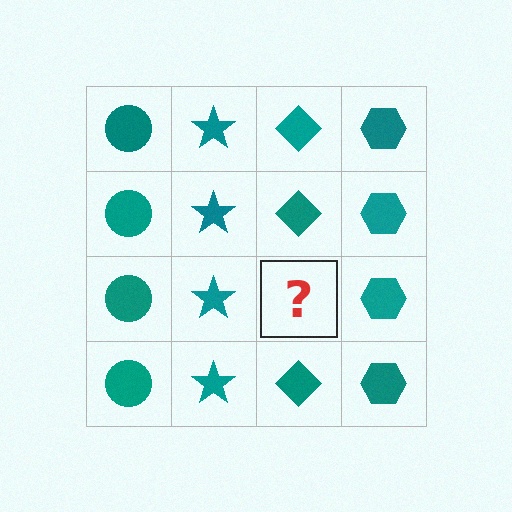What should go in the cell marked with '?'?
The missing cell should contain a teal diamond.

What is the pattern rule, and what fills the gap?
The rule is that each column has a consistent shape. The gap should be filled with a teal diamond.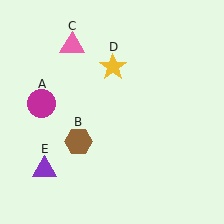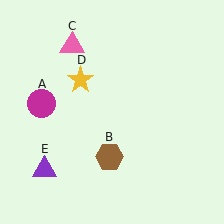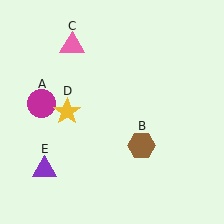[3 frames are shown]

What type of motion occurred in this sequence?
The brown hexagon (object B), yellow star (object D) rotated counterclockwise around the center of the scene.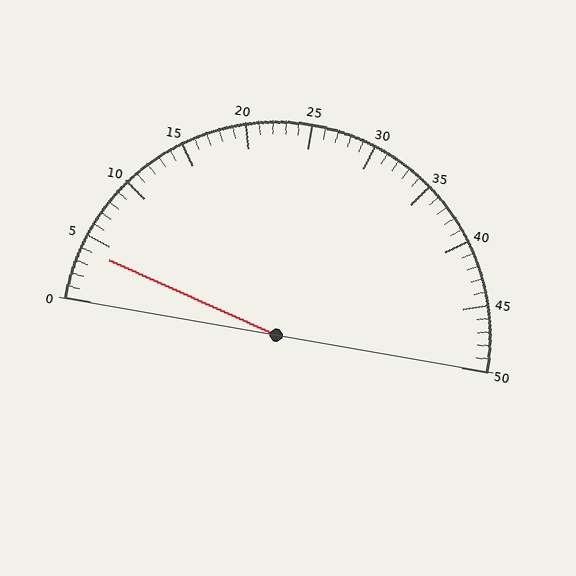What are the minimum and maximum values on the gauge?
The gauge ranges from 0 to 50.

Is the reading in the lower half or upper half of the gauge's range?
The reading is in the lower half of the range (0 to 50).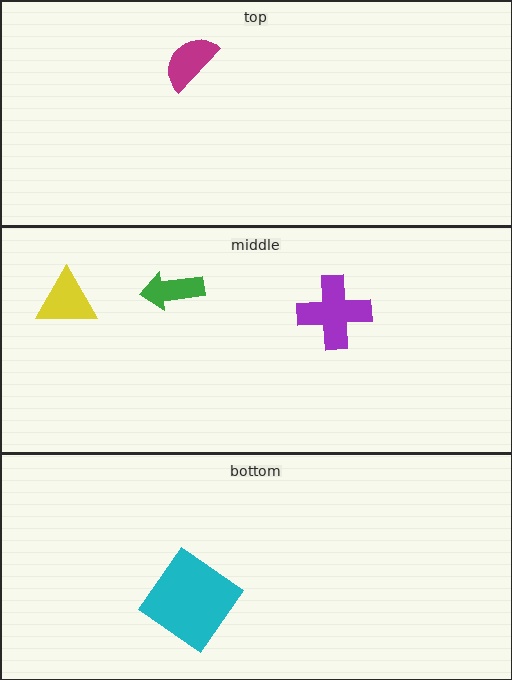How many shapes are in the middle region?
3.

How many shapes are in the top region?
1.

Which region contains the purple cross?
The middle region.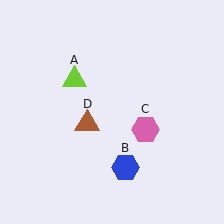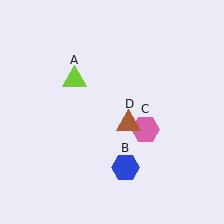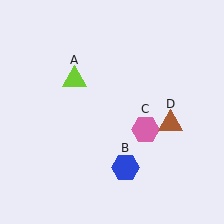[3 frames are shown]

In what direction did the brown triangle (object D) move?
The brown triangle (object D) moved right.